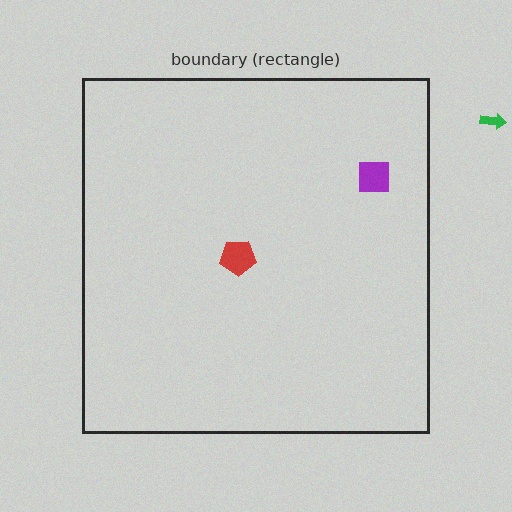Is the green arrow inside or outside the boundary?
Outside.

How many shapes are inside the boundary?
2 inside, 1 outside.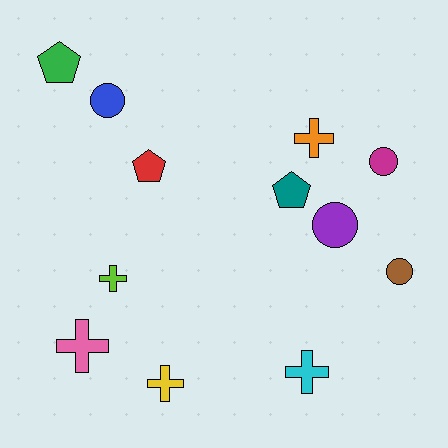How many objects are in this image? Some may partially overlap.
There are 12 objects.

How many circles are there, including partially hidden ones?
There are 4 circles.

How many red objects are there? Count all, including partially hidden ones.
There is 1 red object.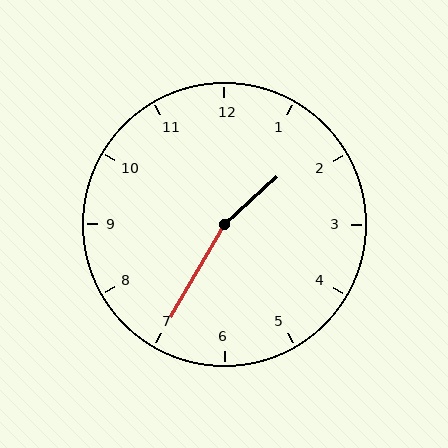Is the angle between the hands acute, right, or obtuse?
It is obtuse.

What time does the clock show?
1:35.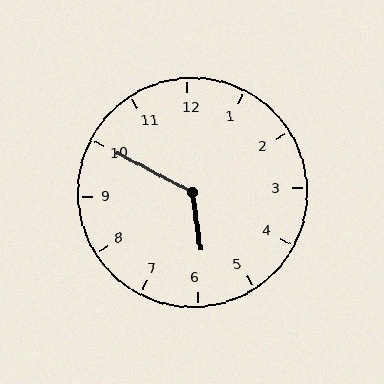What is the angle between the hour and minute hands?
Approximately 125 degrees.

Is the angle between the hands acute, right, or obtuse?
It is obtuse.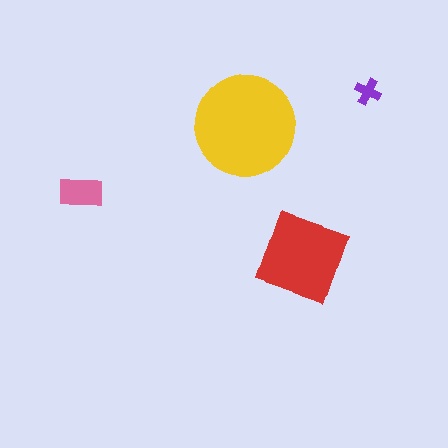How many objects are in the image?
There are 4 objects in the image.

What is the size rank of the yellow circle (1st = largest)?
1st.